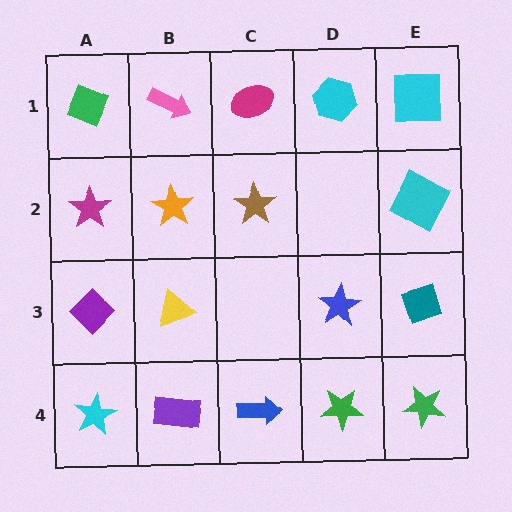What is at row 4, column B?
A purple rectangle.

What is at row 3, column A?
A purple diamond.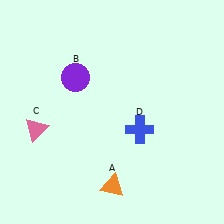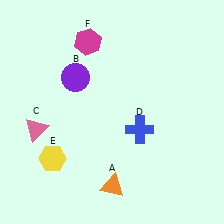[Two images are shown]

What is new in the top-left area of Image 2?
A magenta hexagon (F) was added in the top-left area of Image 2.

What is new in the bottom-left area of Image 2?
A yellow hexagon (E) was added in the bottom-left area of Image 2.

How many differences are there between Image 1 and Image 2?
There are 2 differences between the two images.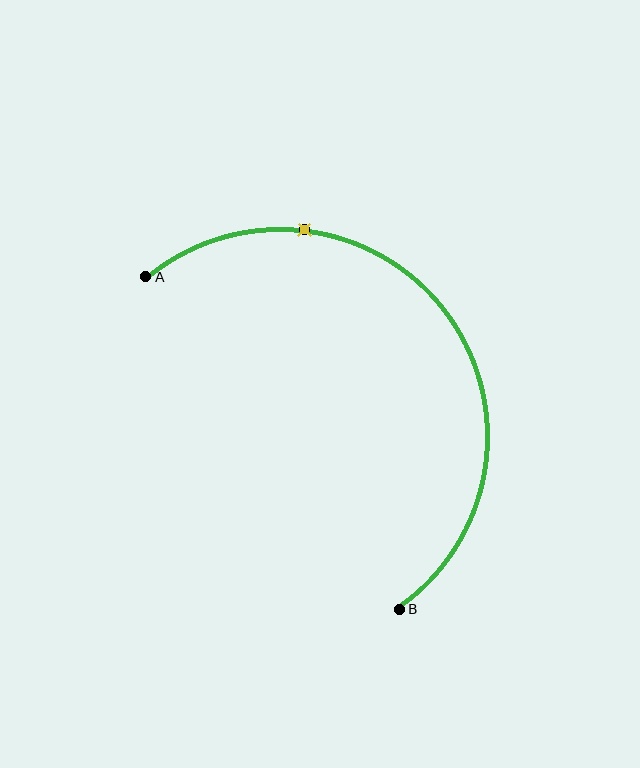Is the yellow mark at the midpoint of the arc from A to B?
No. The yellow mark lies on the arc but is closer to endpoint A. The arc midpoint would be at the point on the curve equidistant along the arc from both A and B.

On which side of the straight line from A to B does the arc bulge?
The arc bulges above and to the right of the straight line connecting A and B.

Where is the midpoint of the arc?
The arc midpoint is the point on the curve farthest from the straight line joining A and B. It sits above and to the right of that line.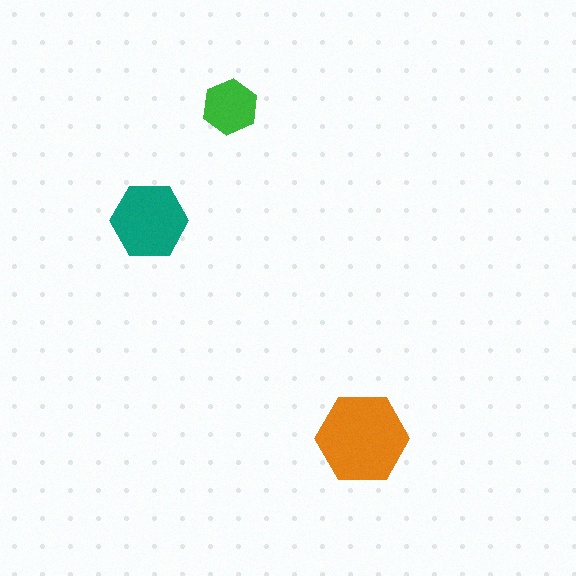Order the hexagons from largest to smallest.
the orange one, the teal one, the green one.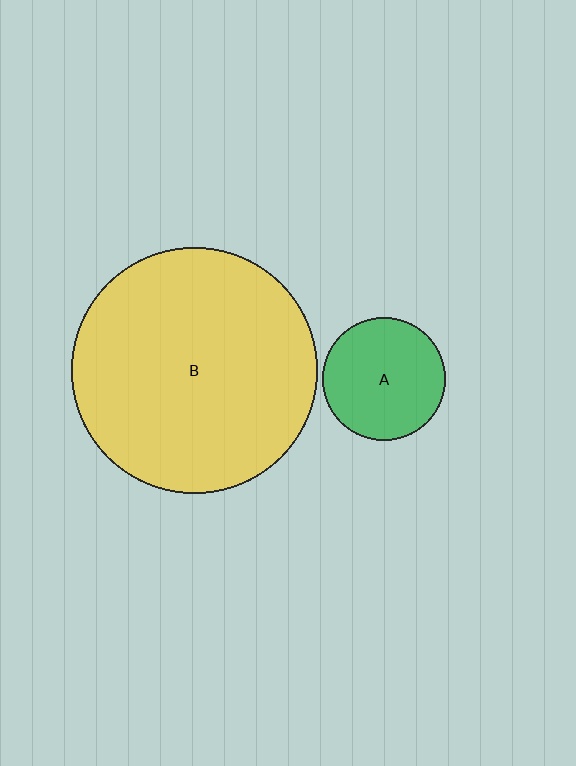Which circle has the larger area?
Circle B (yellow).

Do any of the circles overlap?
No, none of the circles overlap.